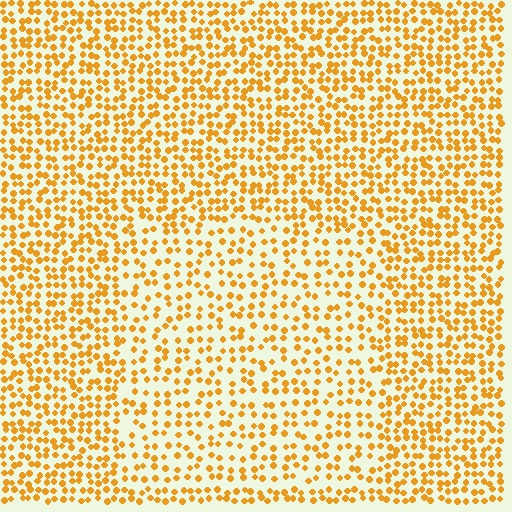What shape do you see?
I see a rectangle.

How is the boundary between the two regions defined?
The boundary is defined by a change in element density (approximately 1.6x ratio). All elements are the same color, size, and shape.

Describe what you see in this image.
The image contains small orange elements arranged at two different densities. A rectangle-shaped region is visible where the elements are less densely packed than the surrounding area.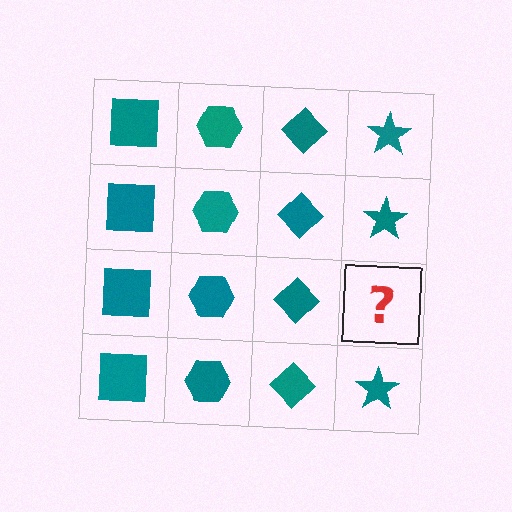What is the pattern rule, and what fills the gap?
The rule is that each column has a consistent shape. The gap should be filled with a teal star.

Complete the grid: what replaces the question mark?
The question mark should be replaced with a teal star.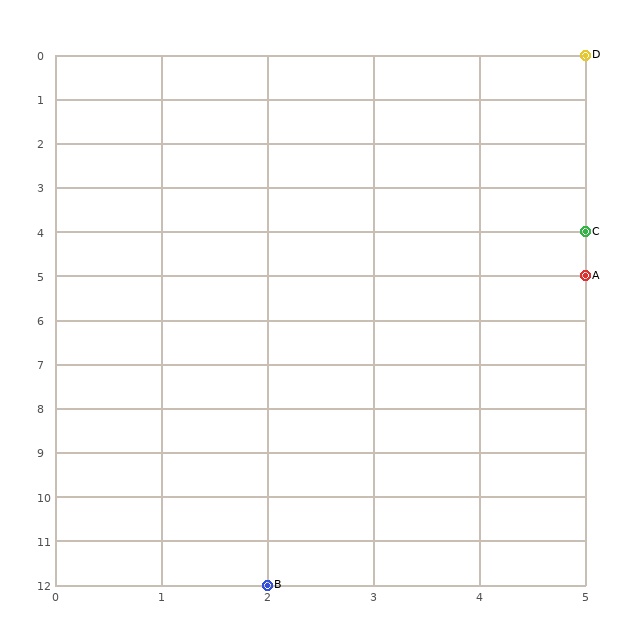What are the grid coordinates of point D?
Point D is at grid coordinates (5, 0).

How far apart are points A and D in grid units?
Points A and D are 5 rows apart.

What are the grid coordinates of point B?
Point B is at grid coordinates (2, 12).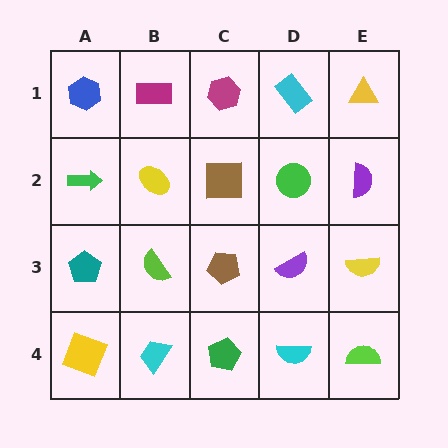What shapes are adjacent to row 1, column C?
A brown square (row 2, column C), a magenta rectangle (row 1, column B), a cyan rectangle (row 1, column D).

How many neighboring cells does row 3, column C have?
4.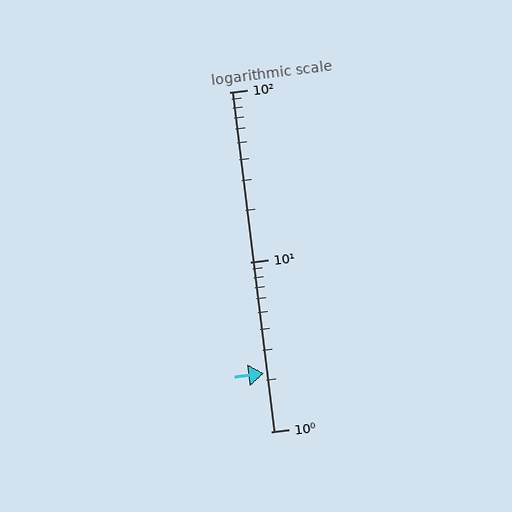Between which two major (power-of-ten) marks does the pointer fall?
The pointer is between 1 and 10.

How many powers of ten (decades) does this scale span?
The scale spans 2 decades, from 1 to 100.